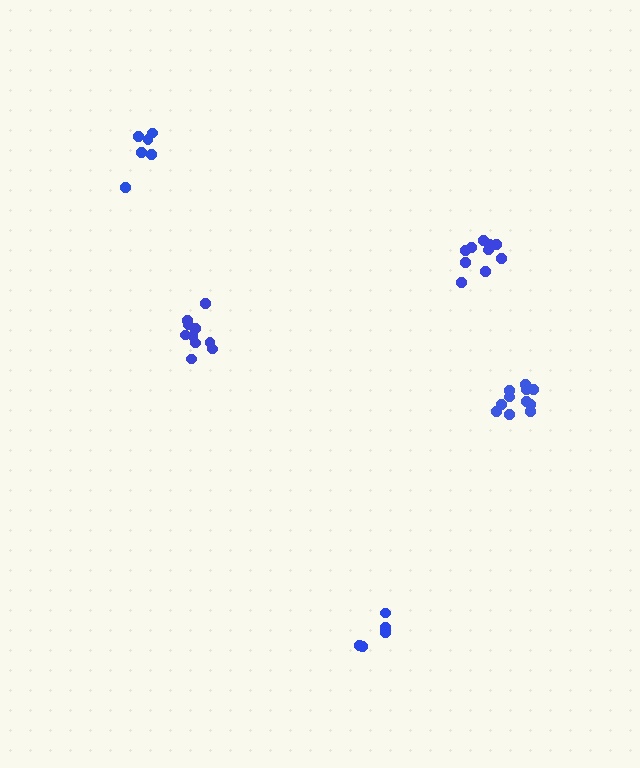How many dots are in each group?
Group 1: 6 dots, Group 2: 10 dots, Group 3: 10 dots, Group 4: 5 dots, Group 5: 11 dots (42 total).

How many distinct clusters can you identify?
There are 5 distinct clusters.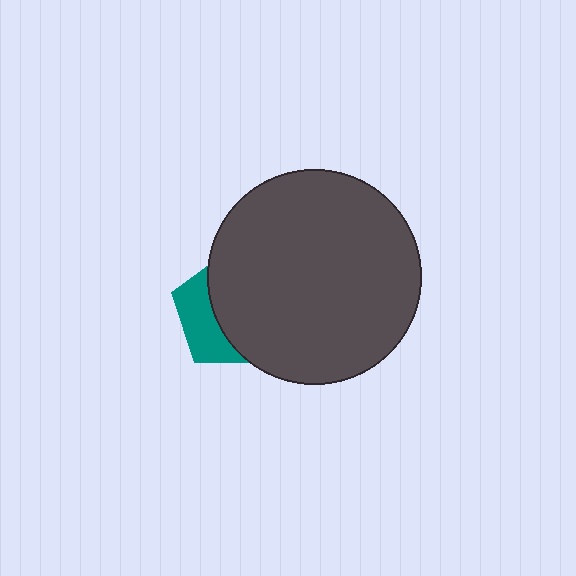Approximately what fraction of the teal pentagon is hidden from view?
Roughly 65% of the teal pentagon is hidden behind the dark gray circle.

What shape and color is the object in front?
The object in front is a dark gray circle.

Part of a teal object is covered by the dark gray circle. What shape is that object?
It is a pentagon.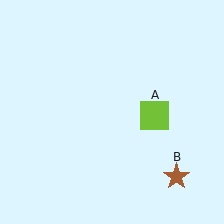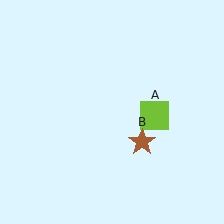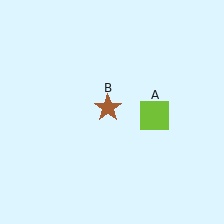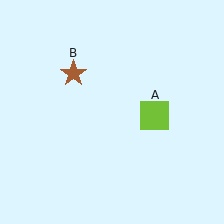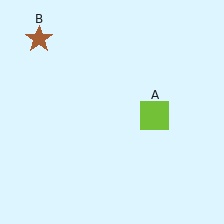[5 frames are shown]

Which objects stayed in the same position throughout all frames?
Lime square (object A) remained stationary.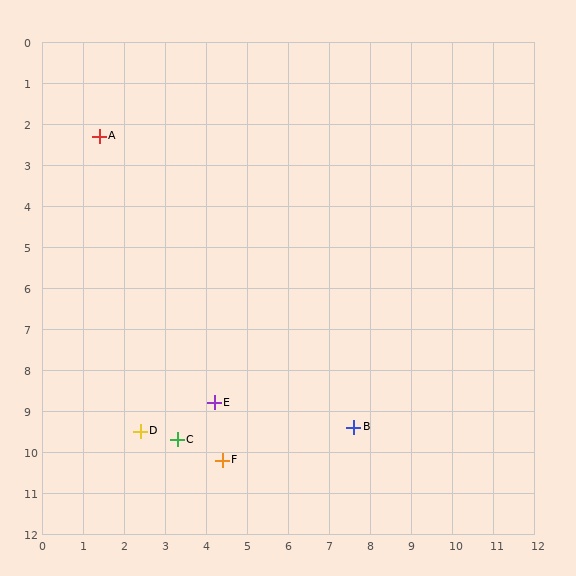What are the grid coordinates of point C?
Point C is at approximately (3.3, 9.7).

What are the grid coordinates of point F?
Point F is at approximately (4.4, 10.2).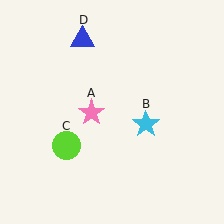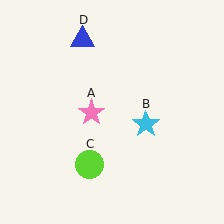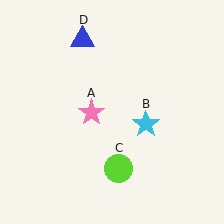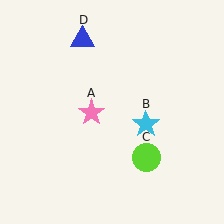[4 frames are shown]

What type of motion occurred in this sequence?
The lime circle (object C) rotated counterclockwise around the center of the scene.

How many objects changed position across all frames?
1 object changed position: lime circle (object C).